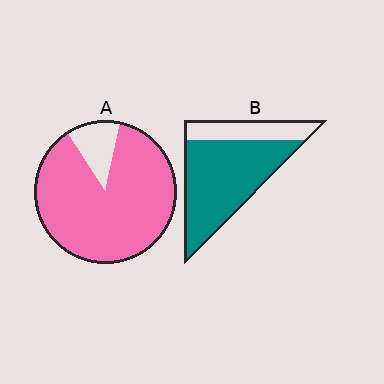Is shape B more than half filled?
Yes.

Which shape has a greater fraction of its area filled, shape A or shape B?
Shape A.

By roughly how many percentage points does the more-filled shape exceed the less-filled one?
By roughly 15 percentage points (A over B).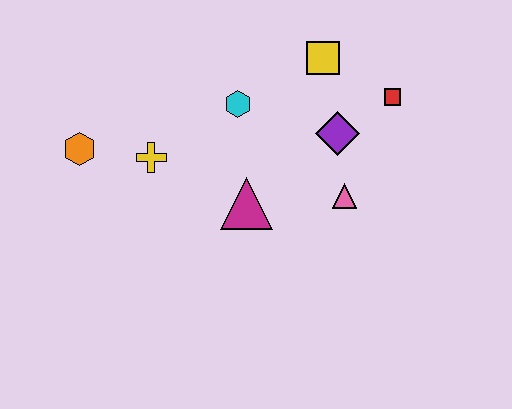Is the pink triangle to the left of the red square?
Yes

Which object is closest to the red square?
The purple diamond is closest to the red square.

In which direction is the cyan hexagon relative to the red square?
The cyan hexagon is to the left of the red square.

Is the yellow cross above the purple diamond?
No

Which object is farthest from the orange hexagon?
The red square is farthest from the orange hexagon.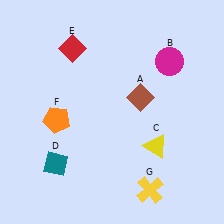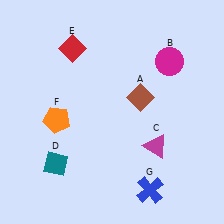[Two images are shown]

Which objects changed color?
C changed from yellow to magenta. G changed from yellow to blue.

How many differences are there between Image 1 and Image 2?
There are 2 differences between the two images.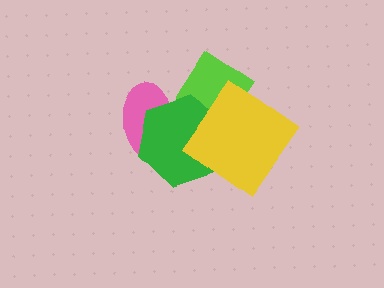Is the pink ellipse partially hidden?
Yes, it is partially covered by another shape.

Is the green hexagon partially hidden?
Yes, it is partially covered by another shape.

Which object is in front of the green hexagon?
The yellow diamond is in front of the green hexagon.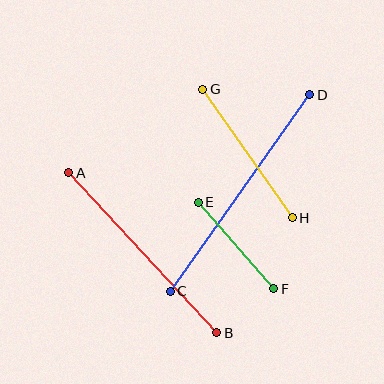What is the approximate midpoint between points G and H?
The midpoint is at approximately (248, 154) pixels.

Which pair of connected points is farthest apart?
Points C and D are farthest apart.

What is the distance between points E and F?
The distance is approximately 114 pixels.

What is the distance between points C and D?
The distance is approximately 241 pixels.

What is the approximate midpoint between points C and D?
The midpoint is at approximately (240, 193) pixels.